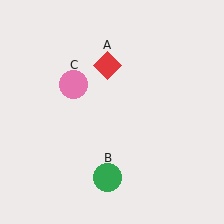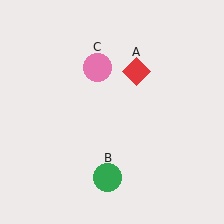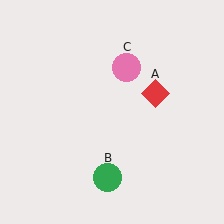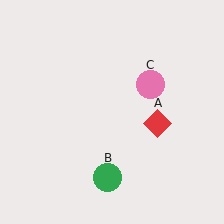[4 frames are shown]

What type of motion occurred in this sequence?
The red diamond (object A), pink circle (object C) rotated clockwise around the center of the scene.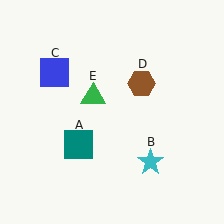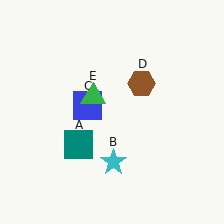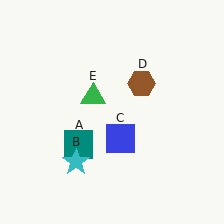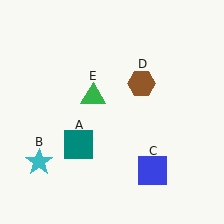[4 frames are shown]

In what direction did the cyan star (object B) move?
The cyan star (object B) moved left.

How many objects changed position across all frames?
2 objects changed position: cyan star (object B), blue square (object C).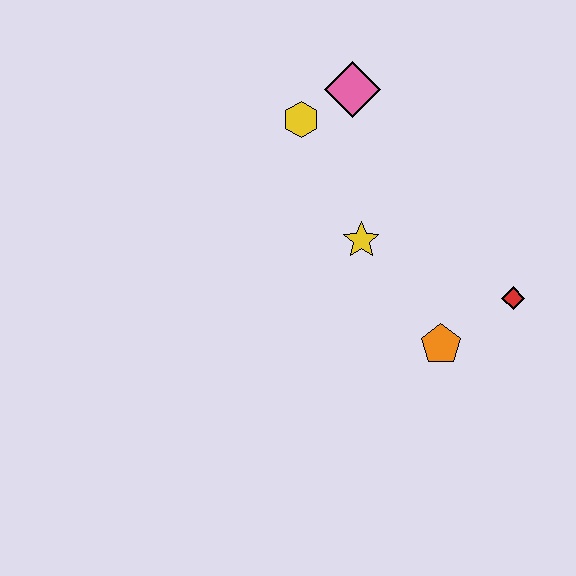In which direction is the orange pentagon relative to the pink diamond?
The orange pentagon is below the pink diamond.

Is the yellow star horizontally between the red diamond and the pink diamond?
Yes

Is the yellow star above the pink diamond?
No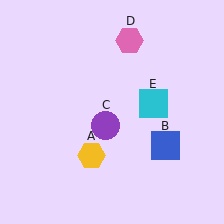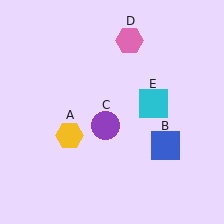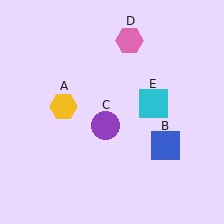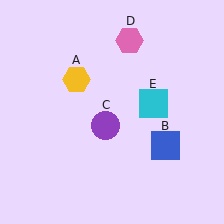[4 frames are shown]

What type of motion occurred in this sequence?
The yellow hexagon (object A) rotated clockwise around the center of the scene.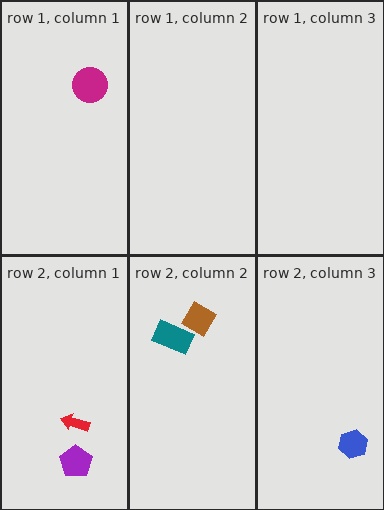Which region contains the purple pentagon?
The row 2, column 1 region.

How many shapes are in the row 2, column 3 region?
1.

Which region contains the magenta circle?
The row 1, column 1 region.